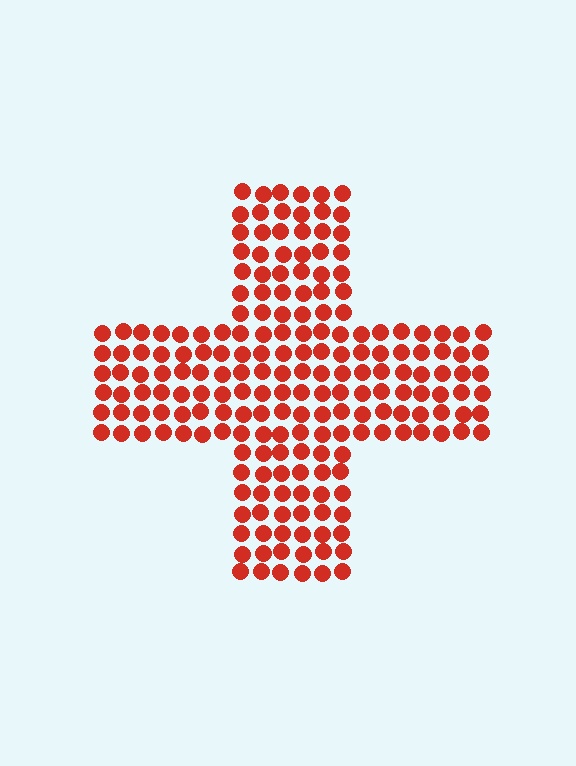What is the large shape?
The large shape is a cross.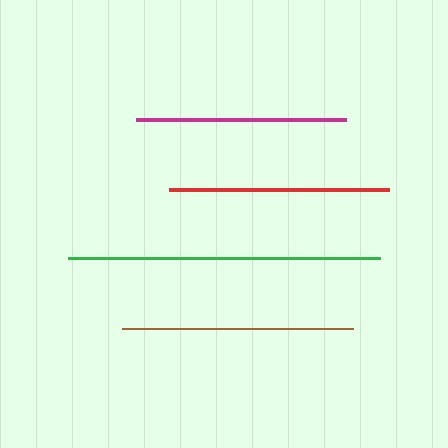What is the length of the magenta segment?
The magenta segment is approximately 210 pixels long.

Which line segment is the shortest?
The magenta line is the shortest at approximately 210 pixels.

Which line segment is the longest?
The green line is the longest at approximately 312 pixels.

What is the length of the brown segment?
The brown segment is approximately 231 pixels long.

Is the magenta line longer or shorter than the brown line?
The brown line is longer than the magenta line.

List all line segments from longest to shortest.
From longest to shortest: green, brown, red, magenta.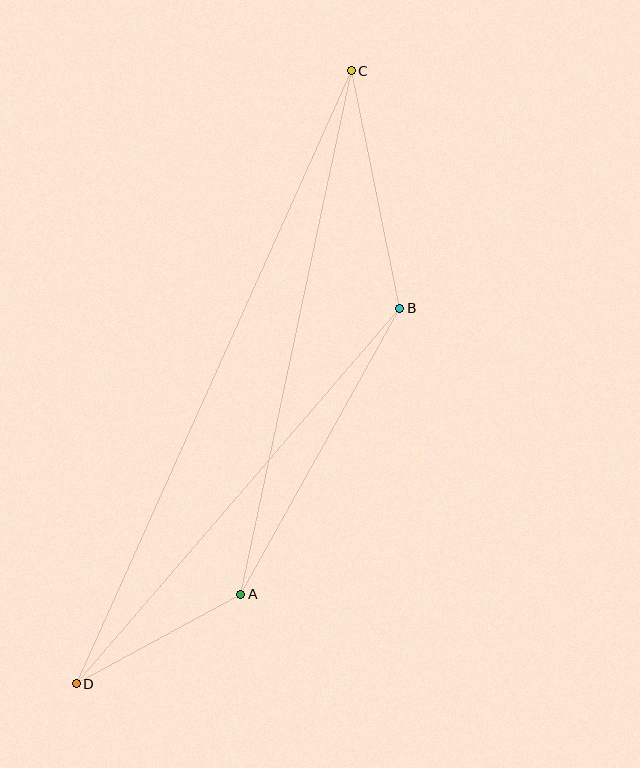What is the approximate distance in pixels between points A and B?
The distance between A and B is approximately 327 pixels.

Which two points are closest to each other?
Points A and D are closest to each other.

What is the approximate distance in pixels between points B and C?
The distance between B and C is approximately 242 pixels.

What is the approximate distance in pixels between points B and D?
The distance between B and D is approximately 496 pixels.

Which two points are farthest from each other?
Points C and D are farthest from each other.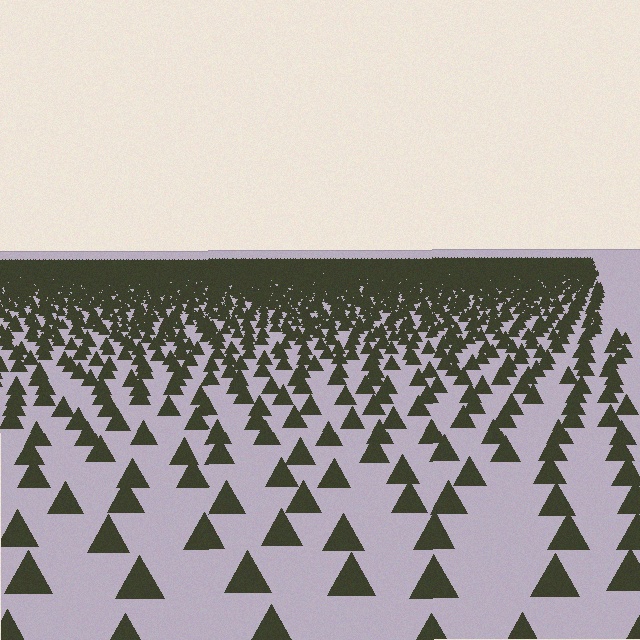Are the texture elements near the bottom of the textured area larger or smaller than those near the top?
Larger. Near the bottom, elements are closer to the viewer and appear at a bigger on-screen size.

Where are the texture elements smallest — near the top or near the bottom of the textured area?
Near the top.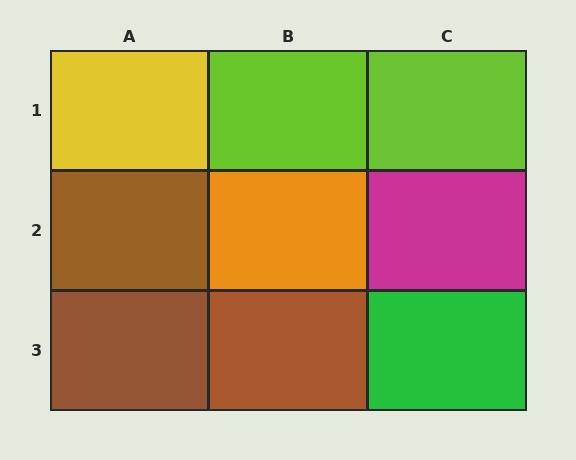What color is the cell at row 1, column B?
Lime.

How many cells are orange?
1 cell is orange.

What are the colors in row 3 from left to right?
Brown, brown, green.